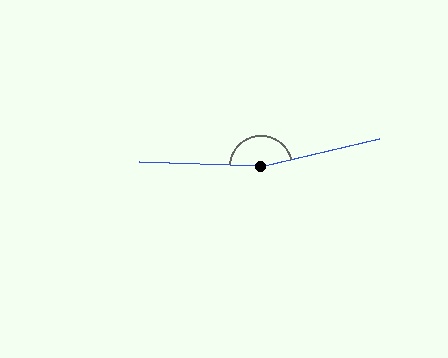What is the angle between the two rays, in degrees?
Approximately 165 degrees.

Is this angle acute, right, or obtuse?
It is obtuse.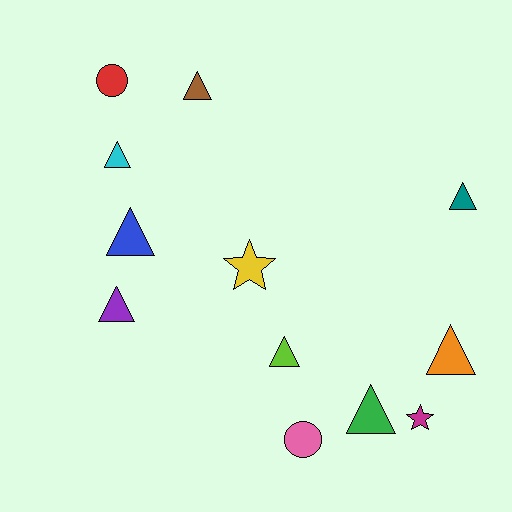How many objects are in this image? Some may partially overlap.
There are 12 objects.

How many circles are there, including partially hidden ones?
There are 2 circles.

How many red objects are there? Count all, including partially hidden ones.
There is 1 red object.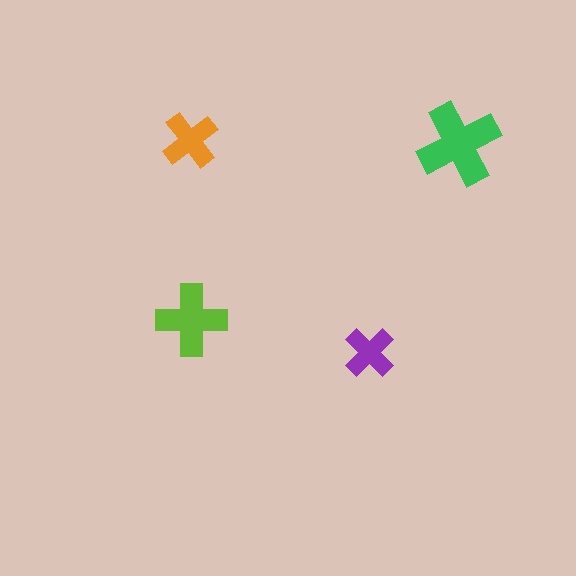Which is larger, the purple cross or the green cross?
The green one.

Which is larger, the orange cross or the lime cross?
The lime one.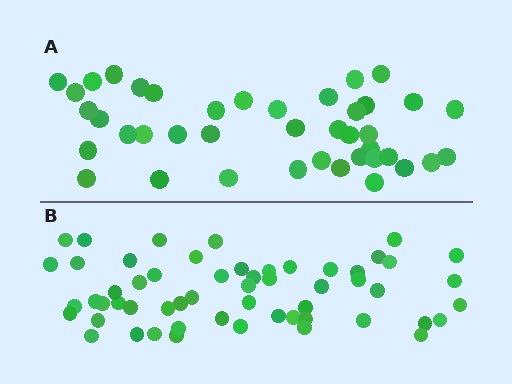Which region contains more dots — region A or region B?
Region B (the bottom region) has more dots.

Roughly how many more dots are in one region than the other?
Region B has approximately 15 more dots than region A.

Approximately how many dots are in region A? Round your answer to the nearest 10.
About 40 dots. (The exact count is 41, which rounds to 40.)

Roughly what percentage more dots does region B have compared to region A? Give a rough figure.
About 35% more.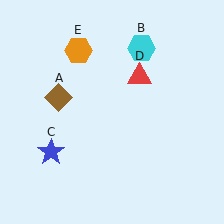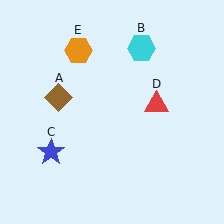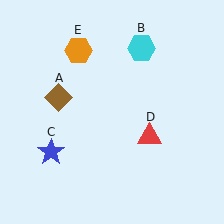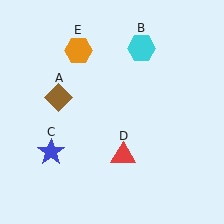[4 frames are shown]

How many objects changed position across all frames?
1 object changed position: red triangle (object D).